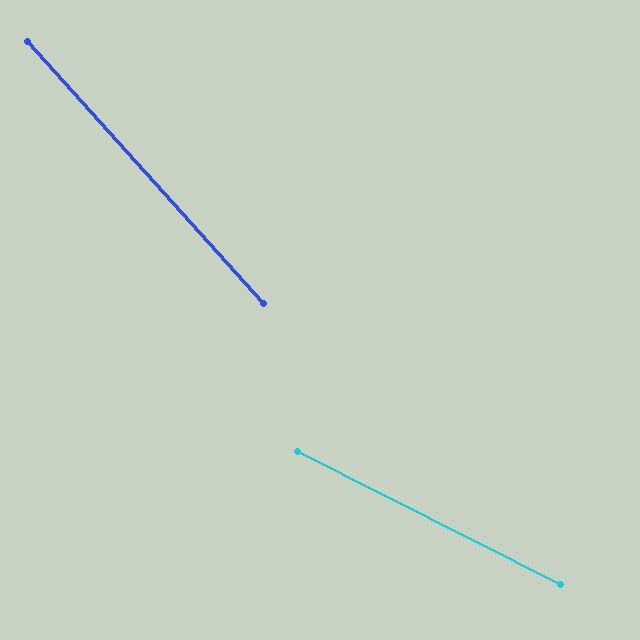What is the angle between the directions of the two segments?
Approximately 21 degrees.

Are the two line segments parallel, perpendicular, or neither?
Neither parallel nor perpendicular — they differ by about 21°.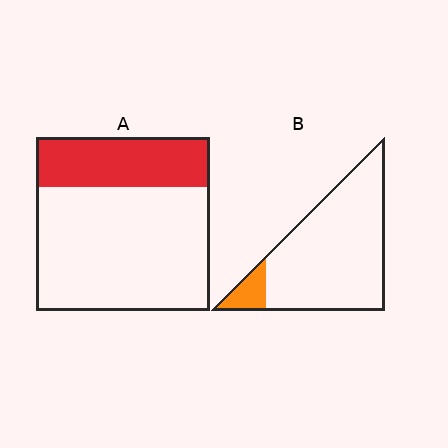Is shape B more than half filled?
No.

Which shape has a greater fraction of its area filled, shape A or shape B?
Shape A.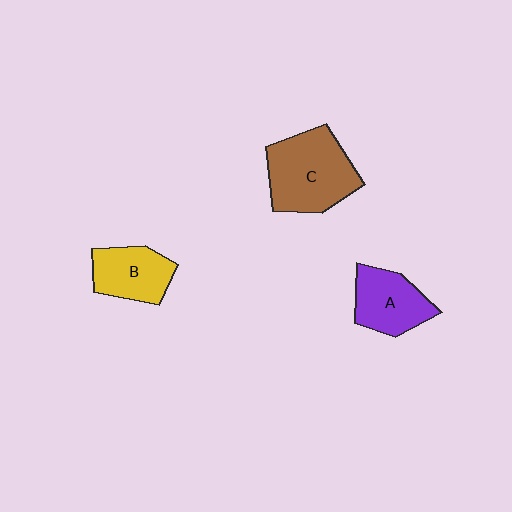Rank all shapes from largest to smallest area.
From largest to smallest: C (brown), A (purple), B (yellow).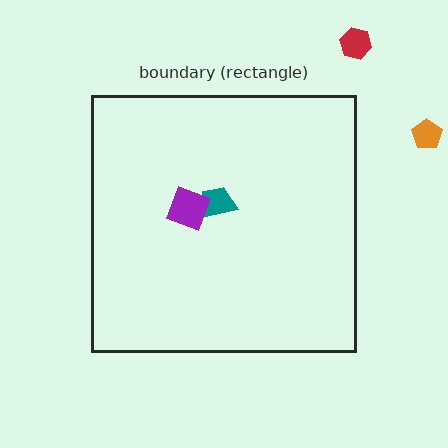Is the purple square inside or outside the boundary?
Inside.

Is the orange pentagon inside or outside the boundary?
Outside.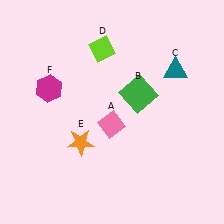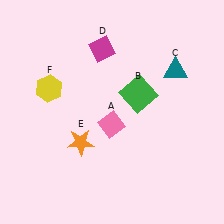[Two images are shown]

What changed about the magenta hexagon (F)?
In Image 1, F is magenta. In Image 2, it changed to yellow.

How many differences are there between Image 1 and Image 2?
There are 2 differences between the two images.